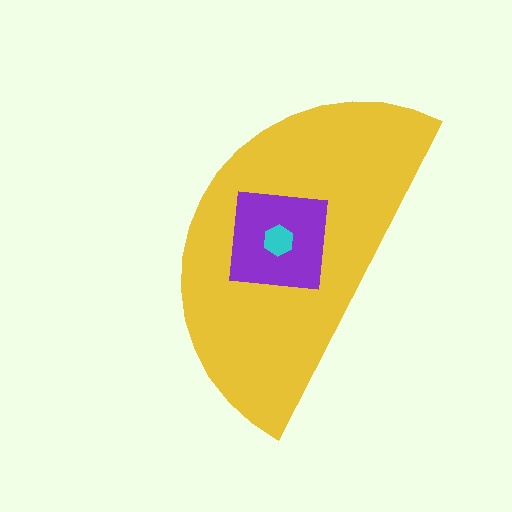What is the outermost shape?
The yellow semicircle.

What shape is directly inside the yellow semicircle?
The purple square.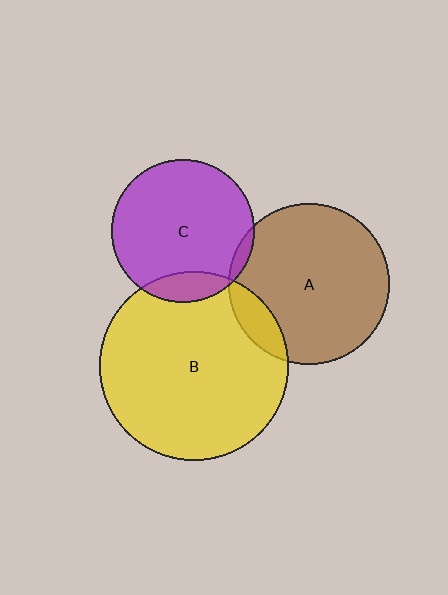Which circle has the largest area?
Circle B (yellow).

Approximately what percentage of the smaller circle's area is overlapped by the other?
Approximately 5%.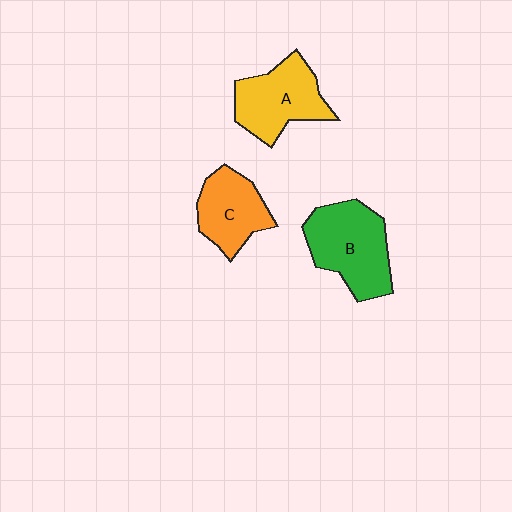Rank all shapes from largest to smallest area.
From largest to smallest: B (green), A (yellow), C (orange).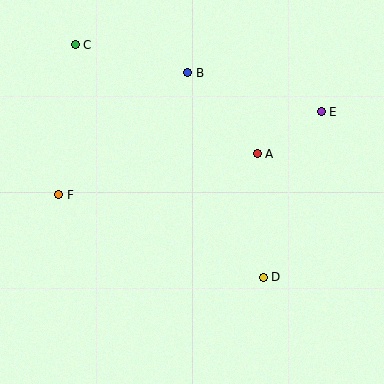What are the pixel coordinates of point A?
Point A is at (257, 154).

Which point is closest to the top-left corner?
Point C is closest to the top-left corner.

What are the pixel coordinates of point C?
Point C is at (75, 45).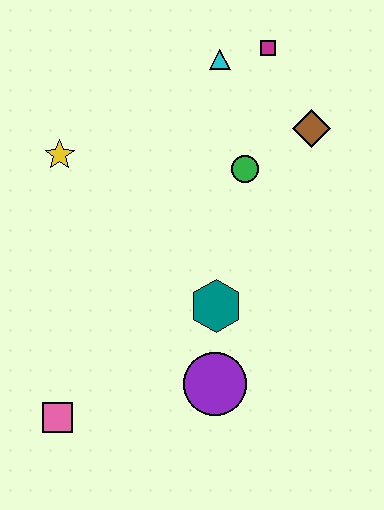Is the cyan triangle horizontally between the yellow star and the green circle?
Yes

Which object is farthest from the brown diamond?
The pink square is farthest from the brown diamond.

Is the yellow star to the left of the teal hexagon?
Yes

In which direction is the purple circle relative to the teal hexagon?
The purple circle is below the teal hexagon.